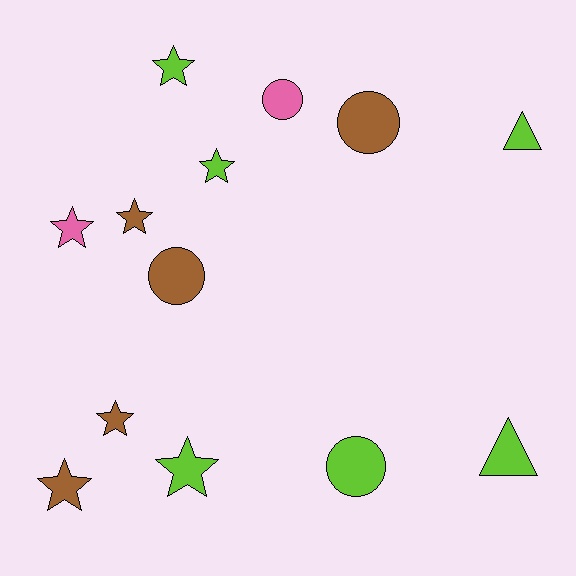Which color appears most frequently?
Lime, with 6 objects.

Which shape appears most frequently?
Star, with 7 objects.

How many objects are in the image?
There are 13 objects.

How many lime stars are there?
There are 3 lime stars.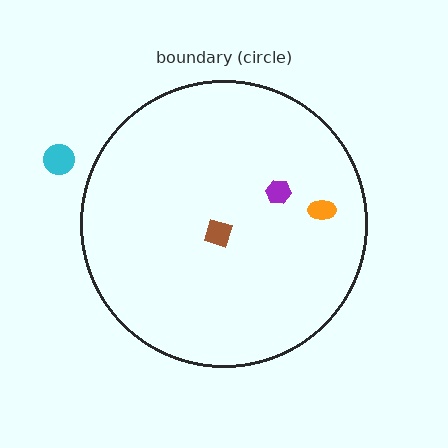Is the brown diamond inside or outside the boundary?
Inside.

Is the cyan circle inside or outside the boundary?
Outside.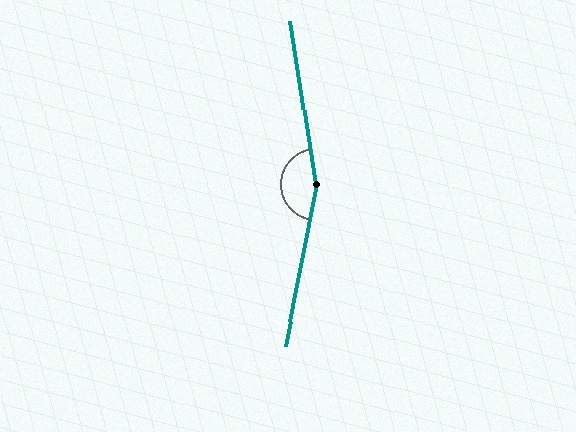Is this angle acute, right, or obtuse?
It is obtuse.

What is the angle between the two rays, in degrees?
Approximately 160 degrees.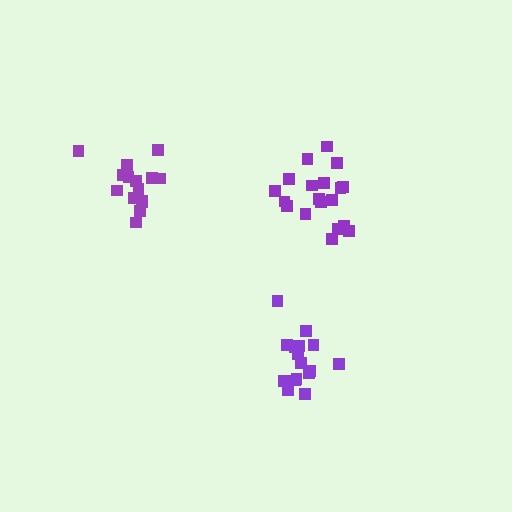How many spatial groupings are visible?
There are 3 spatial groupings.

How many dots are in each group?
Group 1: 19 dots, Group 2: 15 dots, Group 3: 16 dots (50 total).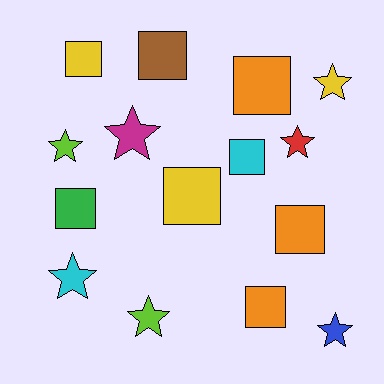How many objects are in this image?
There are 15 objects.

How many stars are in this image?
There are 7 stars.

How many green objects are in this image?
There is 1 green object.